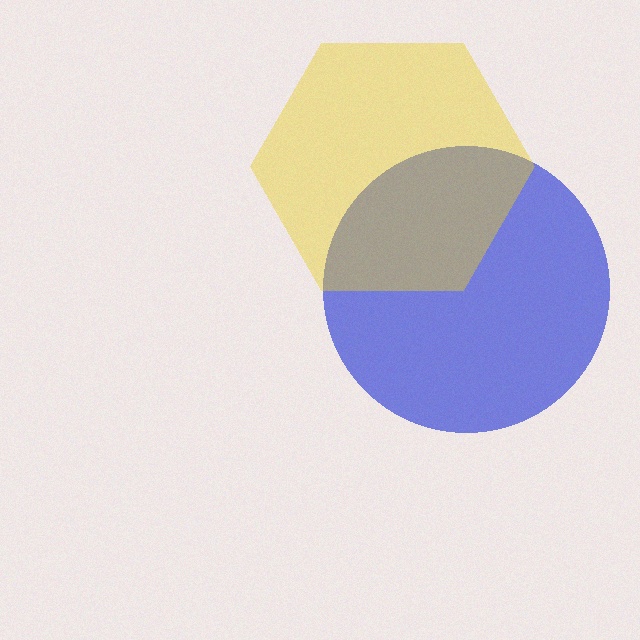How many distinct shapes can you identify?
There are 2 distinct shapes: a blue circle, a yellow hexagon.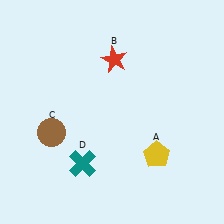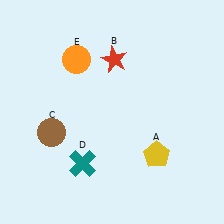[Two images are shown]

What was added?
An orange circle (E) was added in Image 2.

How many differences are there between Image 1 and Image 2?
There is 1 difference between the two images.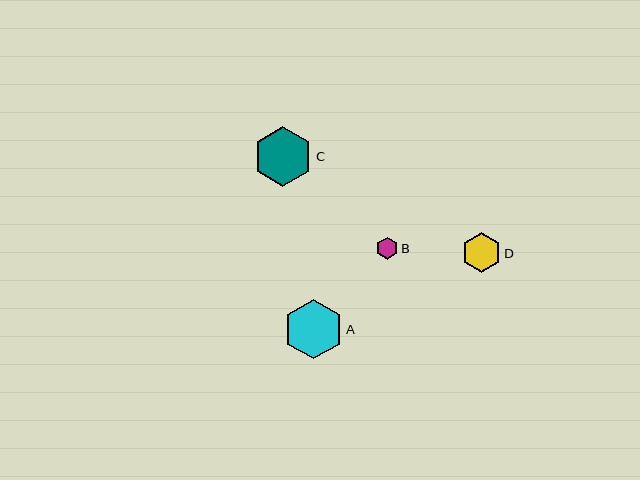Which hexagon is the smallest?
Hexagon B is the smallest with a size of approximately 22 pixels.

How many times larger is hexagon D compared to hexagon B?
Hexagon D is approximately 1.8 times the size of hexagon B.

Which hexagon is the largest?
Hexagon A is the largest with a size of approximately 60 pixels.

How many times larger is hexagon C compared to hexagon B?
Hexagon C is approximately 2.7 times the size of hexagon B.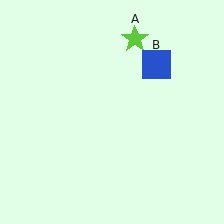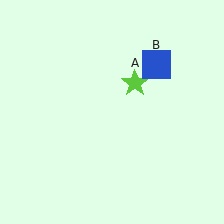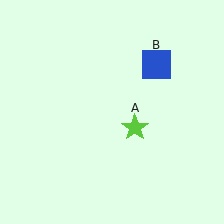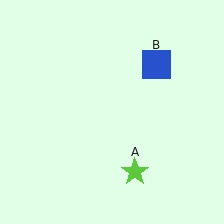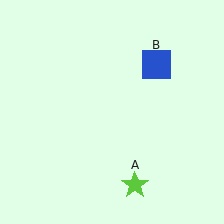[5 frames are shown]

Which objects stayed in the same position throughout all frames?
Blue square (object B) remained stationary.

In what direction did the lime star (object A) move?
The lime star (object A) moved down.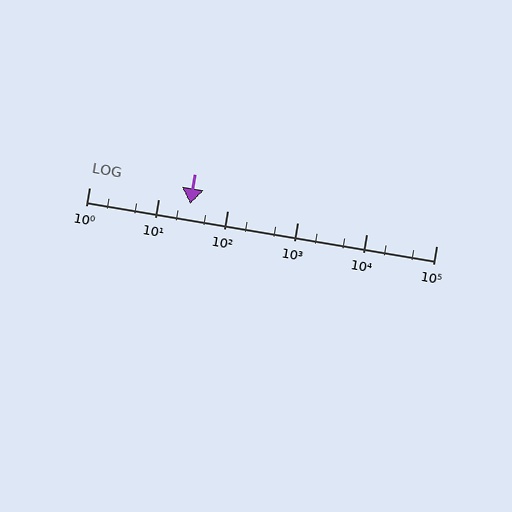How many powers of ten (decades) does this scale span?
The scale spans 5 decades, from 1 to 100000.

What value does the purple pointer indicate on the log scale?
The pointer indicates approximately 29.